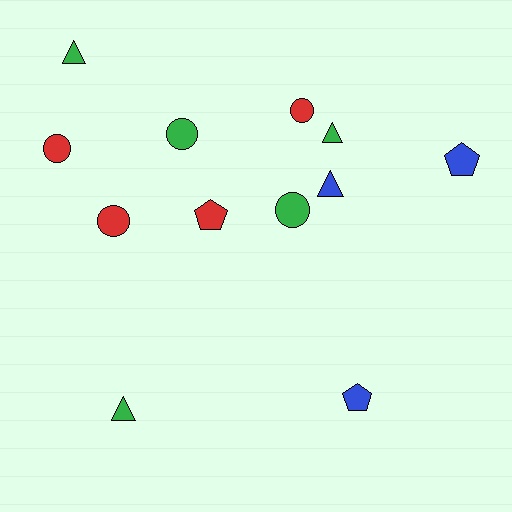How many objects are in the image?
There are 12 objects.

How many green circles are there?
There are 2 green circles.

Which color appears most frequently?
Green, with 5 objects.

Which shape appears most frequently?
Circle, with 5 objects.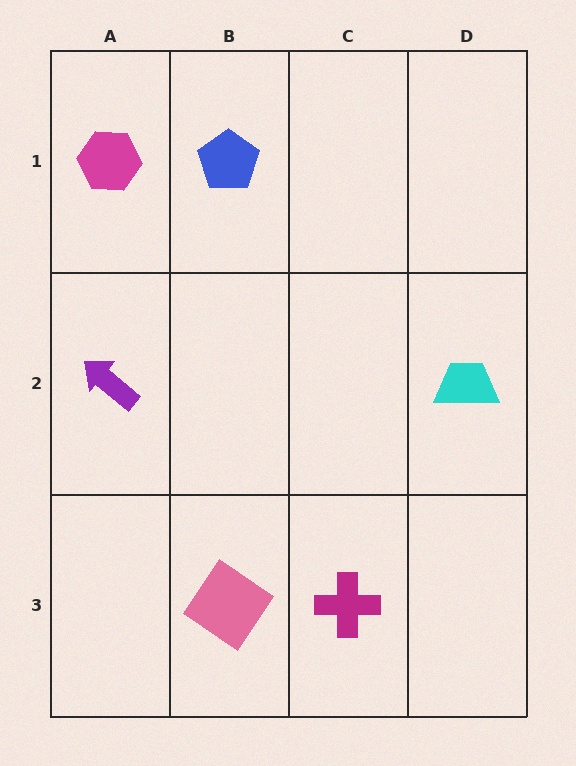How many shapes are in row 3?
2 shapes.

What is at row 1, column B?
A blue pentagon.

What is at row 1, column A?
A magenta hexagon.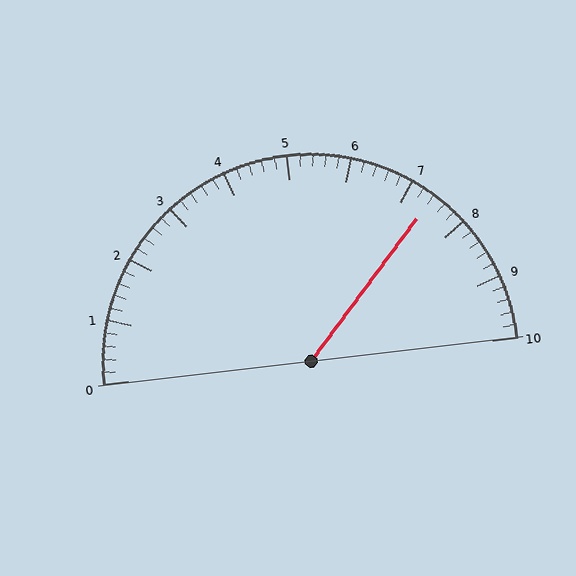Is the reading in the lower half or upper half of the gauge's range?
The reading is in the upper half of the range (0 to 10).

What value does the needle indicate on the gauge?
The needle indicates approximately 7.4.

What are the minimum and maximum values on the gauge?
The gauge ranges from 0 to 10.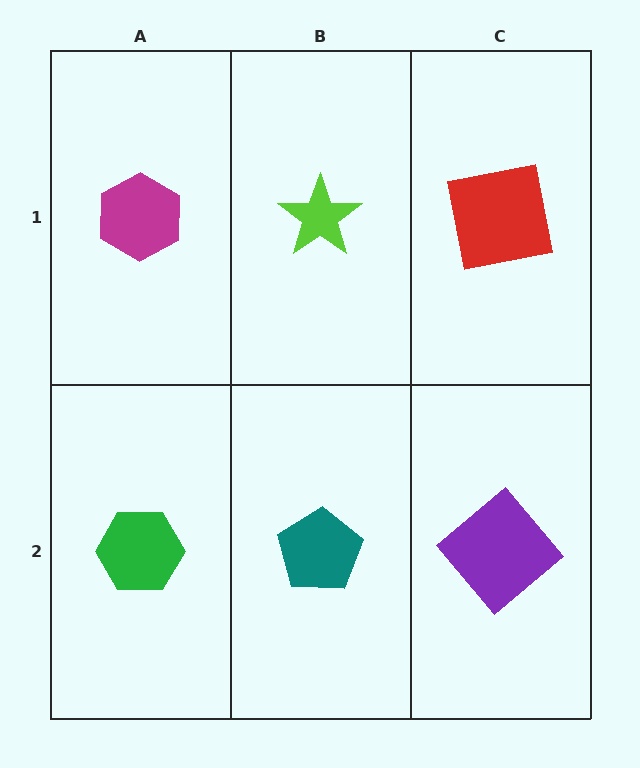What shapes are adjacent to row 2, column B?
A lime star (row 1, column B), a green hexagon (row 2, column A), a purple diamond (row 2, column C).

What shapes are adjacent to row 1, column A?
A green hexagon (row 2, column A), a lime star (row 1, column B).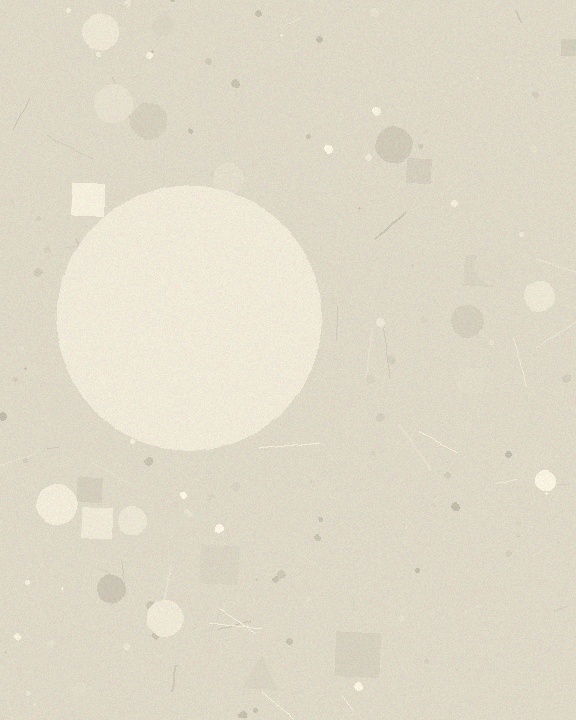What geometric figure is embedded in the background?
A circle is embedded in the background.